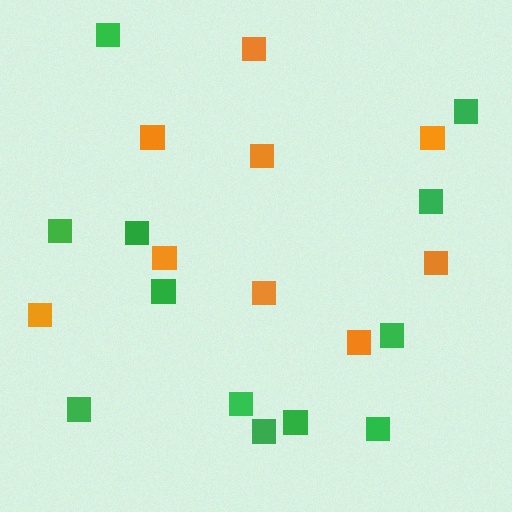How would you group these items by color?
There are 2 groups: one group of orange squares (9) and one group of green squares (12).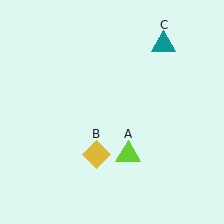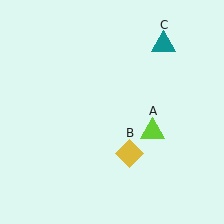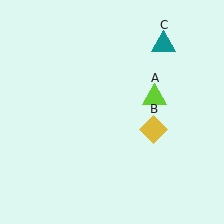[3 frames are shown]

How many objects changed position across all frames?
2 objects changed position: lime triangle (object A), yellow diamond (object B).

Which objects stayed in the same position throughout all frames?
Teal triangle (object C) remained stationary.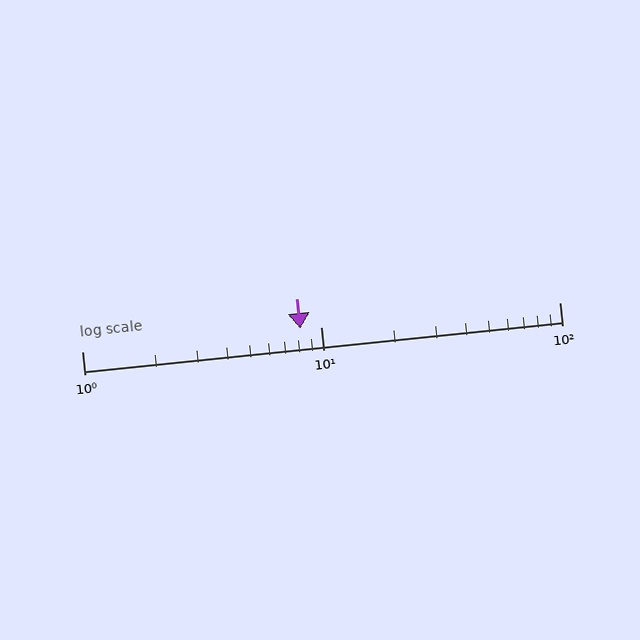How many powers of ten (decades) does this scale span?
The scale spans 2 decades, from 1 to 100.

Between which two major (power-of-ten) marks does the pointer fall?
The pointer is between 1 and 10.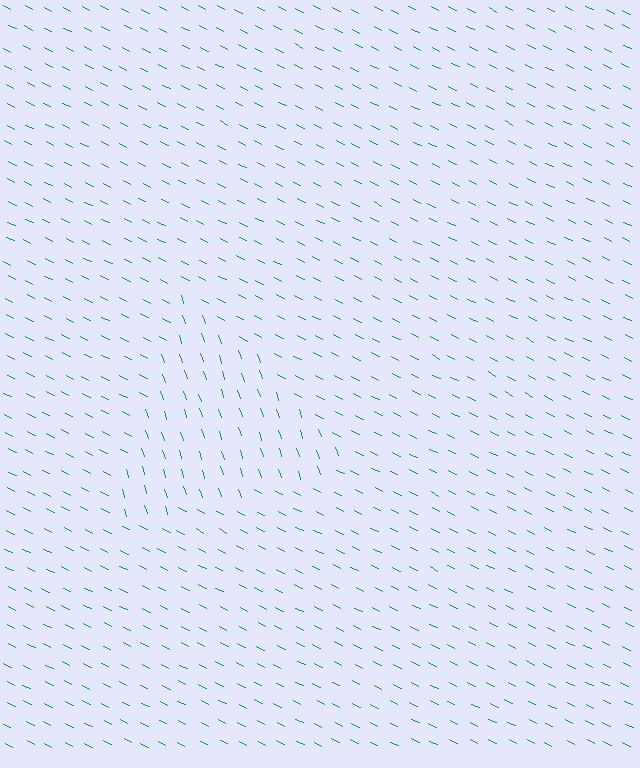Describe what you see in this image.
The image is filled with small teal line segments. A triangle region in the image has lines oriented differently from the surrounding lines, creating a visible texture boundary.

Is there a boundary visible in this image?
Yes, there is a texture boundary formed by a change in line orientation.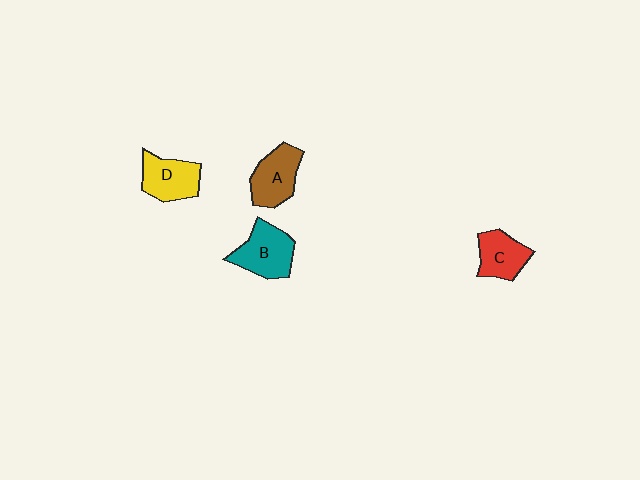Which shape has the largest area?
Shape B (teal).